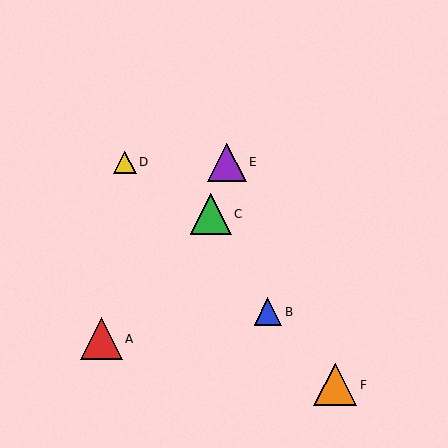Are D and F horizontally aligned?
No, D is at y≈162 and F is at y≈385.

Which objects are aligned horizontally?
Objects D, E are aligned horizontally.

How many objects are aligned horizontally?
2 objects (D, E) are aligned horizontally.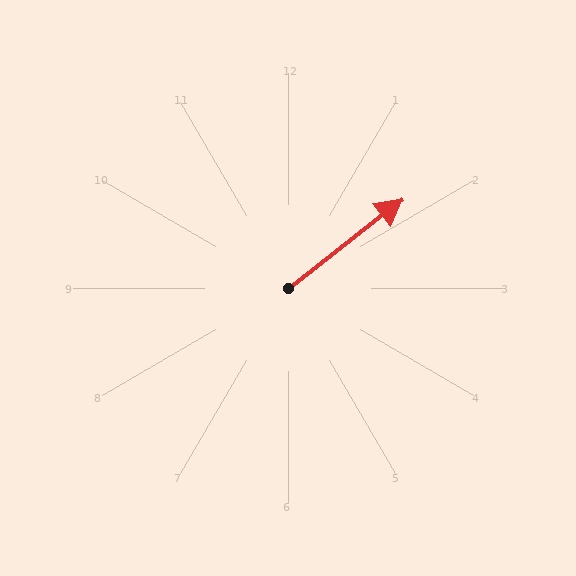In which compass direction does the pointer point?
Northeast.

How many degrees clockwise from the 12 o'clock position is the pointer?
Approximately 52 degrees.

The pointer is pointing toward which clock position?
Roughly 2 o'clock.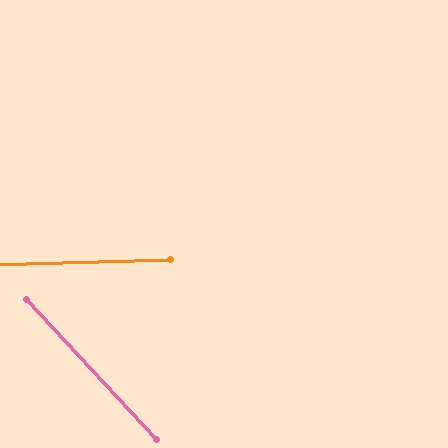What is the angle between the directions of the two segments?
Approximately 49 degrees.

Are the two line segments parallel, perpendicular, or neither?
Neither parallel nor perpendicular — they differ by about 49°.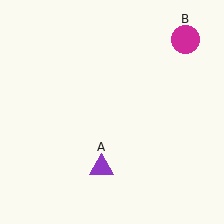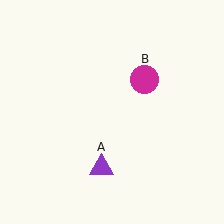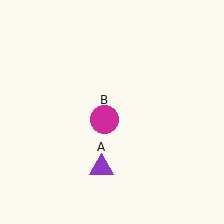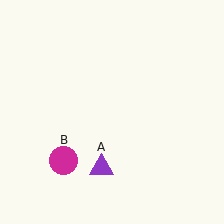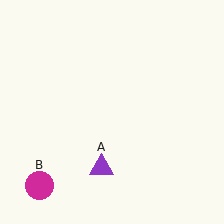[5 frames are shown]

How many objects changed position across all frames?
1 object changed position: magenta circle (object B).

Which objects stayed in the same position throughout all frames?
Purple triangle (object A) remained stationary.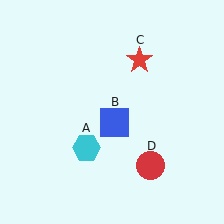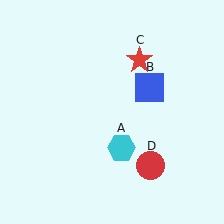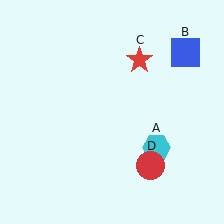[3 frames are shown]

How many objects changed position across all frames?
2 objects changed position: cyan hexagon (object A), blue square (object B).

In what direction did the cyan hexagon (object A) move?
The cyan hexagon (object A) moved right.